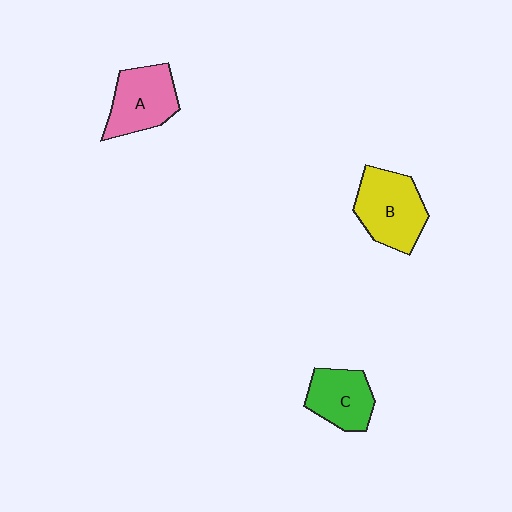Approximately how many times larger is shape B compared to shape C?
Approximately 1.3 times.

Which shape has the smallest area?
Shape C (green).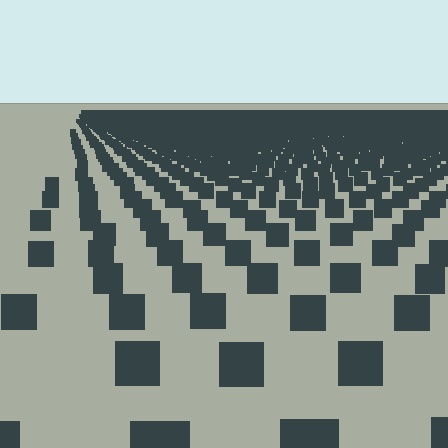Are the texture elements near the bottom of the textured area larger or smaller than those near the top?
Larger. Near the bottom, elements are closer to the viewer and appear at a bigger on-screen size.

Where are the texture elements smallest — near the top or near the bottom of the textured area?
Near the top.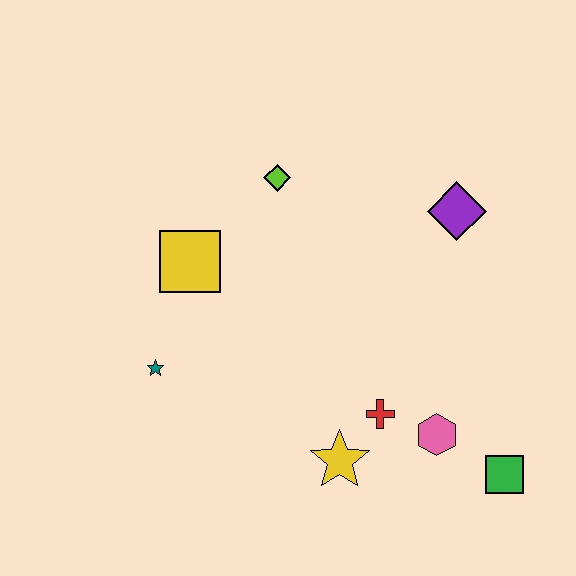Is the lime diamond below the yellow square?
No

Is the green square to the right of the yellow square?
Yes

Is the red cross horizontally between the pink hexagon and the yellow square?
Yes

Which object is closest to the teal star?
The yellow square is closest to the teal star.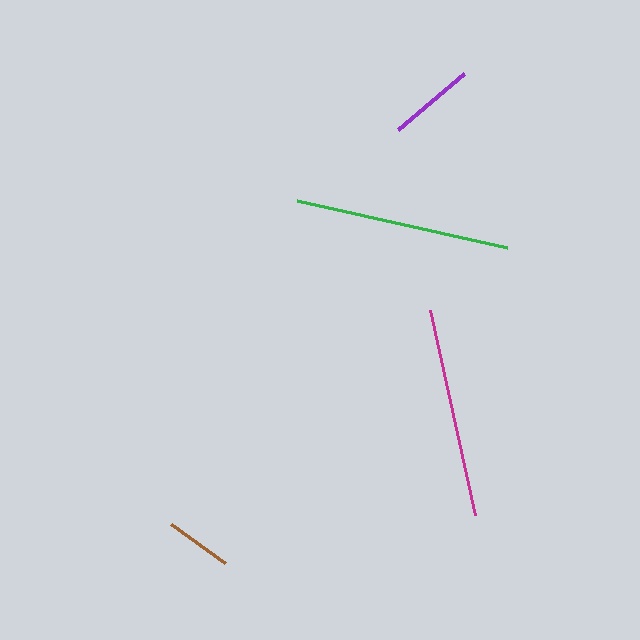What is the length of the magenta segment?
The magenta segment is approximately 210 pixels long.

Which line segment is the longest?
The green line is the longest at approximately 215 pixels.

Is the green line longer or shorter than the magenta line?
The green line is longer than the magenta line.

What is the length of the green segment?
The green segment is approximately 215 pixels long.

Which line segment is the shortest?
The brown line is the shortest at approximately 67 pixels.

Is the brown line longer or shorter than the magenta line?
The magenta line is longer than the brown line.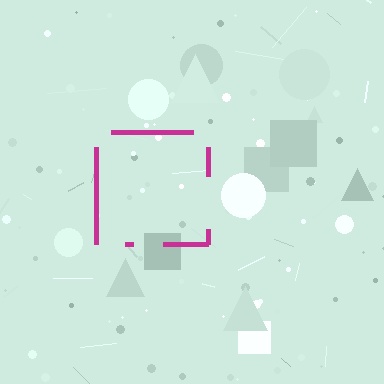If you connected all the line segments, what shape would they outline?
They would outline a square.